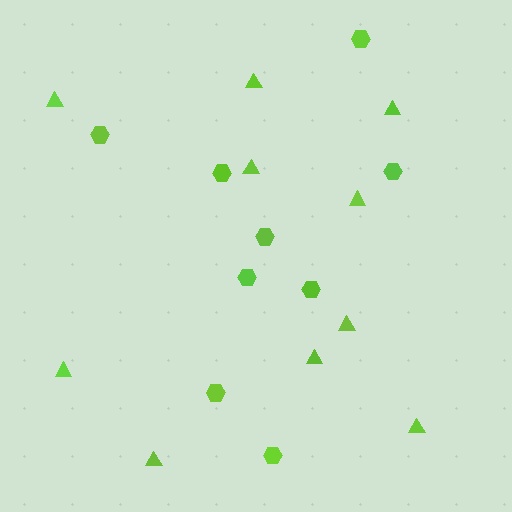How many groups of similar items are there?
There are 2 groups: one group of hexagons (9) and one group of triangles (10).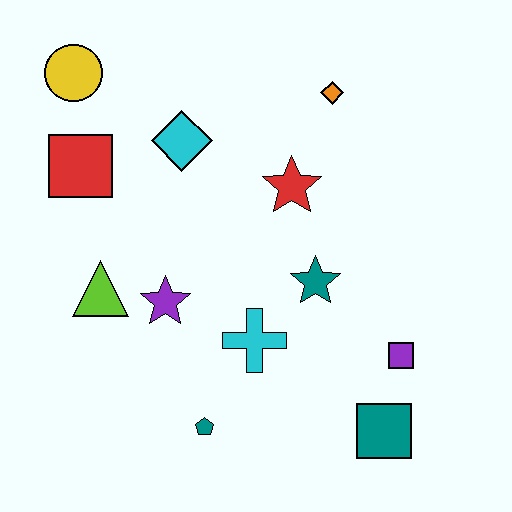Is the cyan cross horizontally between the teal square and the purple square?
No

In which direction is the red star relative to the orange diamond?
The red star is below the orange diamond.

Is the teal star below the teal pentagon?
No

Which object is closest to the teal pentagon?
The cyan cross is closest to the teal pentagon.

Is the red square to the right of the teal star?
No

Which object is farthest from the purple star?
The orange diamond is farthest from the purple star.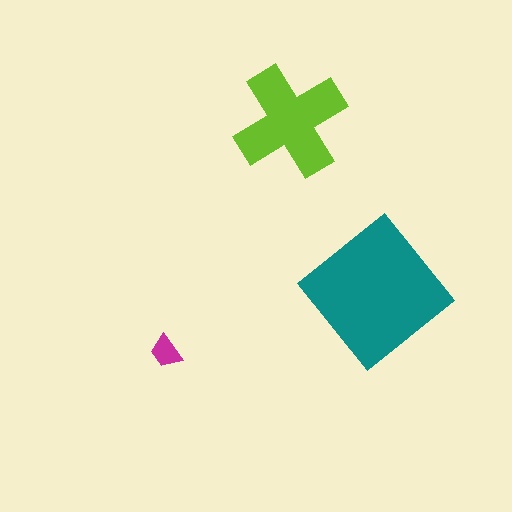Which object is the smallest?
The magenta trapezoid.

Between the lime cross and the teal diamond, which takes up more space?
The teal diamond.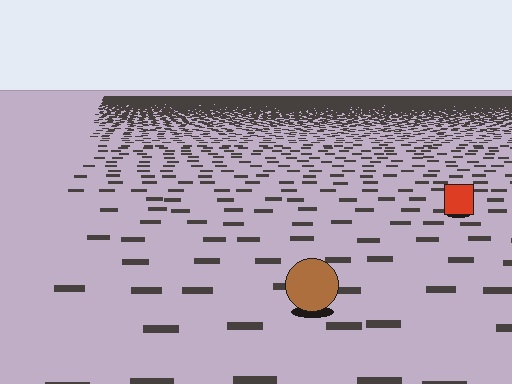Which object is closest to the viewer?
The brown circle is closest. The texture marks near it are larger and more spread out.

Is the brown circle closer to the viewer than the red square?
Yes. The brown circle is closer — you can tell from the texture gradient: the ground texture is coarser near it.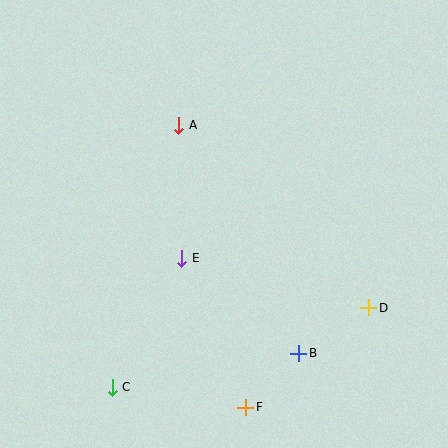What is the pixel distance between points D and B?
The distance between D and B is 84 pixels.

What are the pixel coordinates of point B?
Point B is at (299, 353).